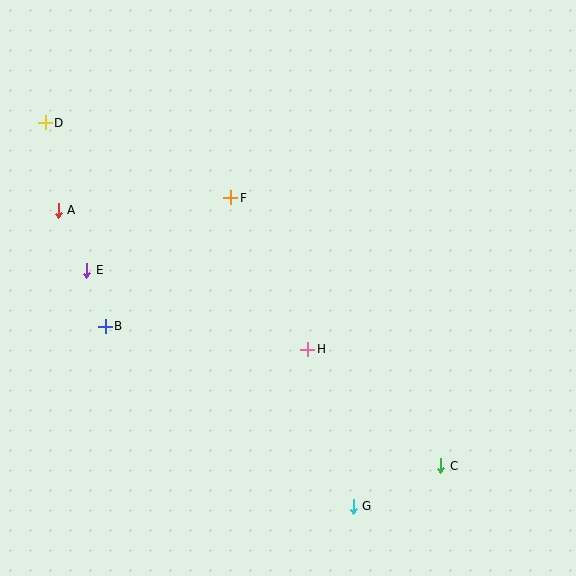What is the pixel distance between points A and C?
The distance between A and C is 460 pixels.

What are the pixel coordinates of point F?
Point F is at (231, 198).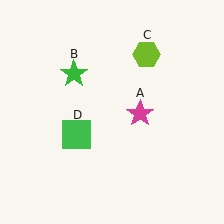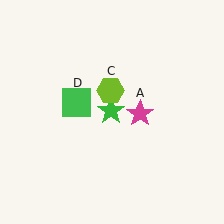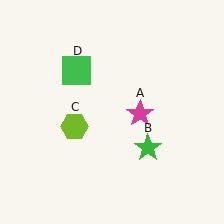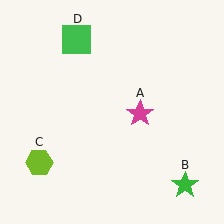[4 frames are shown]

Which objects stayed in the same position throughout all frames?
Magenta star (object A) remained stationary.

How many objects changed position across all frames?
3 objects changed position: green star (object B), lime hexagon (object C), green square (object D).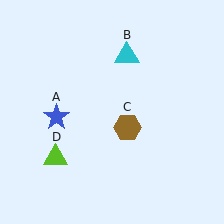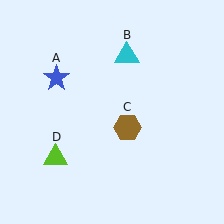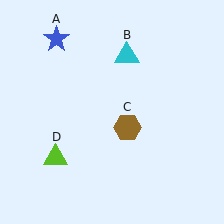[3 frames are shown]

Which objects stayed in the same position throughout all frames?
Cyan triangle (object B) and brown hexagon (object C) and lime triangle (object D) remained stationary.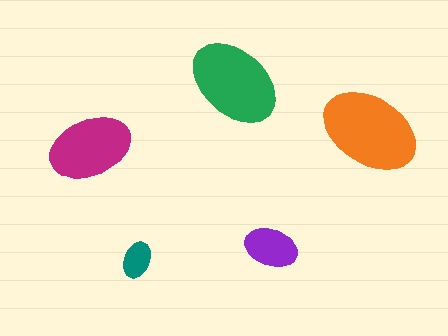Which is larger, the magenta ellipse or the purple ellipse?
The magenta one.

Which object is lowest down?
The teal ellipse is bottommost.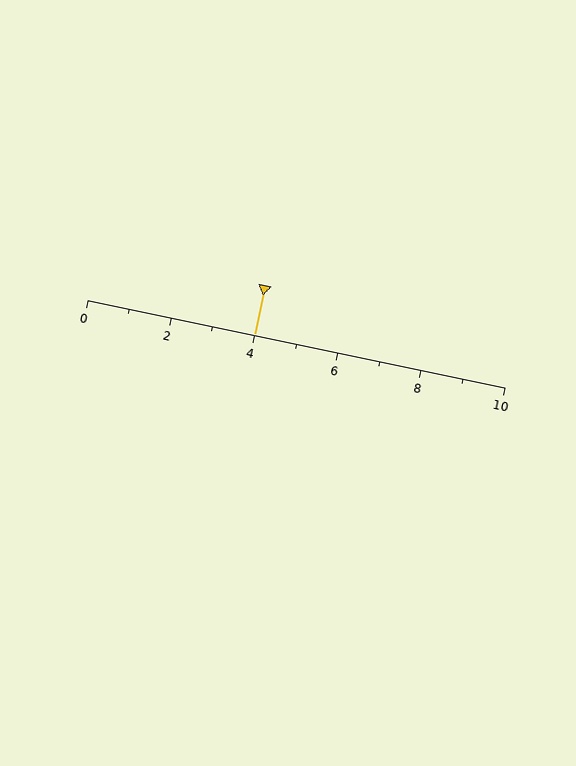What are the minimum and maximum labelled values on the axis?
The axis runs from 0 to 10.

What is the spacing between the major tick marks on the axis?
The major ticks are spaced 2 apart.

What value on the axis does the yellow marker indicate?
The marker indicates approximately 4.